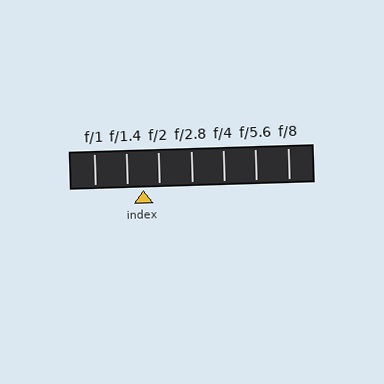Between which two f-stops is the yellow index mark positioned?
The index mark is between f/1.4 and f/2.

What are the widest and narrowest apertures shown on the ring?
The widest aperture shown is f/1 and the narrowest is f/8.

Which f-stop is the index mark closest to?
The index mark is closest to f/2.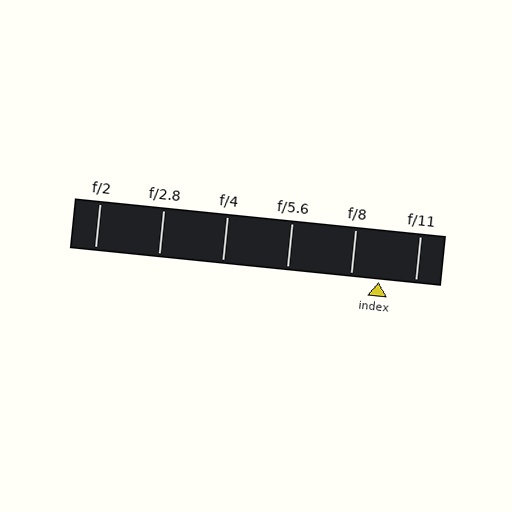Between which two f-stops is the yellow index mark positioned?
The index mark is between f/8 and f/11.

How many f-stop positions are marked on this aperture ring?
There are 6 f-stop positions marked.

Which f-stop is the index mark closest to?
The index mark is closest to f/8.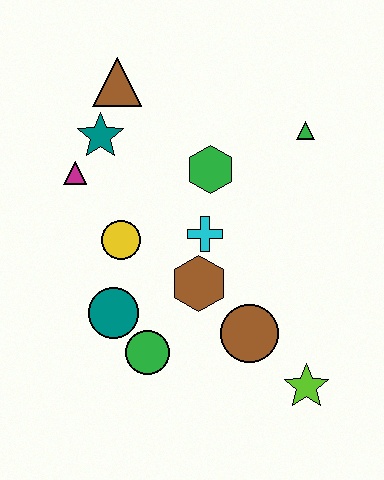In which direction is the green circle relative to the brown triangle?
The green circle is below the brown triangle.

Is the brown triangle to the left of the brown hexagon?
Yes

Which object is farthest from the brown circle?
The brown triangle is farthest from the brown circle.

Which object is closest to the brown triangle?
The teal star is closest to the brown triangle.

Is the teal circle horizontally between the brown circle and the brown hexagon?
No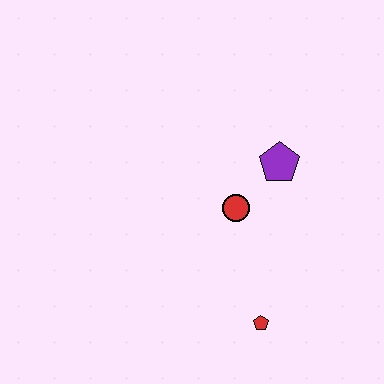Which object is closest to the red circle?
The purple pentagon is closest to the red circle.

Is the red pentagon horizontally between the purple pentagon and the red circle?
Yes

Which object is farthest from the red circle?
The red pentagon is farthest from the red circle.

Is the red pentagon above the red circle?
No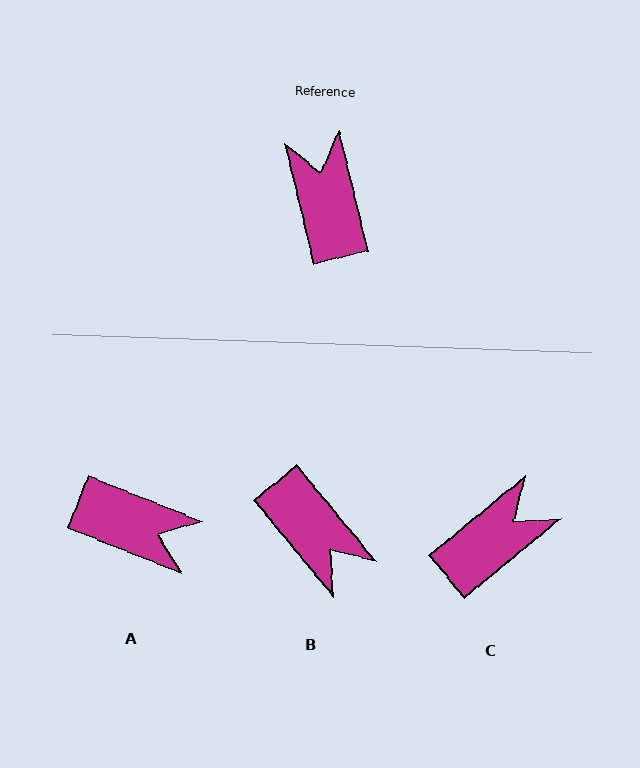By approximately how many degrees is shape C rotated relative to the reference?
Approximately 64 degrees clockwise.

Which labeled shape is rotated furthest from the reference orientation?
B, about 154 degrees away.